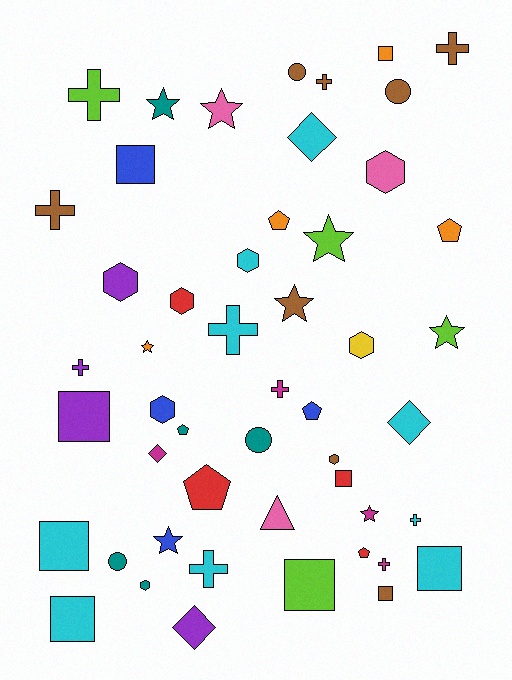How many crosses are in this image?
There are 10 crosses.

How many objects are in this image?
There are 50 objects.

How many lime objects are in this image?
There are 4 lime objects.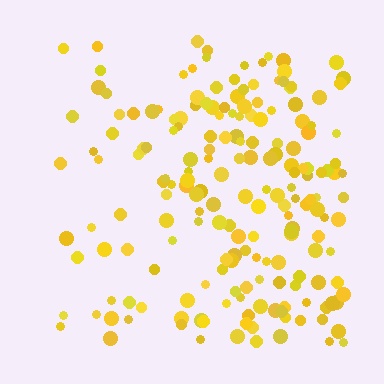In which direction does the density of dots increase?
From left to right, with the right side densest.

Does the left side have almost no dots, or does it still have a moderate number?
Still a moderate number, just noticeably fewer than the right.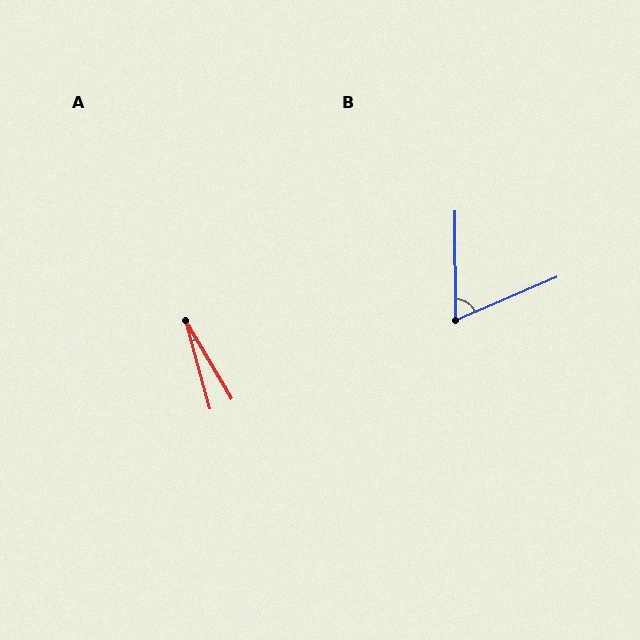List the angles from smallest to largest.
A (15°), B (67°).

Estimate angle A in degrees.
Approximately 15 degrees.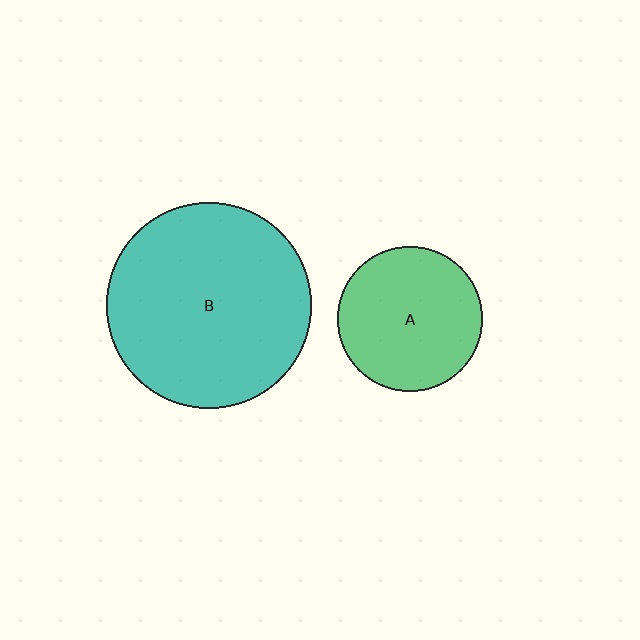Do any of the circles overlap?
No, none of the circles overlap.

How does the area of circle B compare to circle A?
Approximately 2.0 times.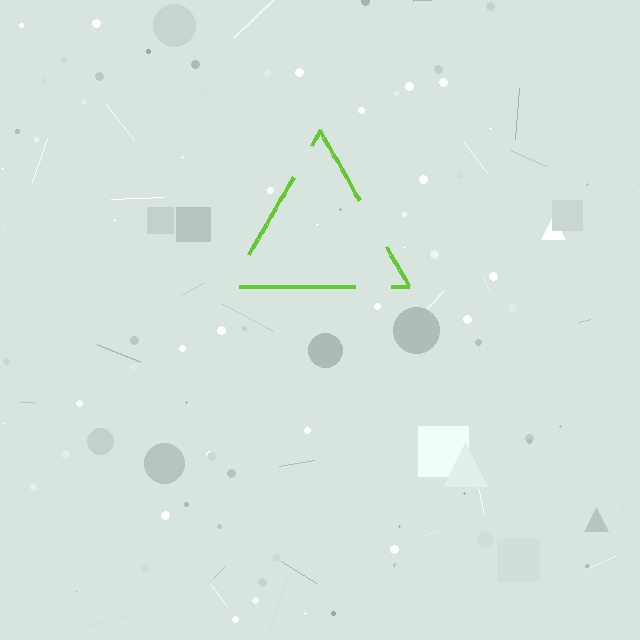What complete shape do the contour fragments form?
The contour fragments form a triangle.